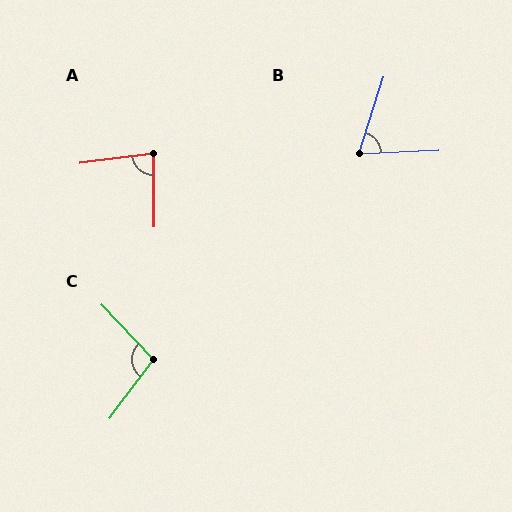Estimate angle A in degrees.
Approximately 83 degrees.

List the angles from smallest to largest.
B (70°), A (83°), C (100°).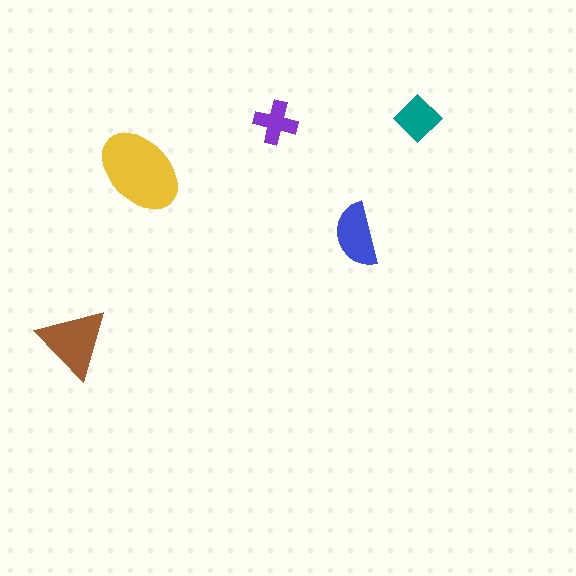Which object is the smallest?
The purple cross.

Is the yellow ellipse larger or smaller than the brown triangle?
Larger.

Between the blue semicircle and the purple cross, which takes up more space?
The blue semicircle.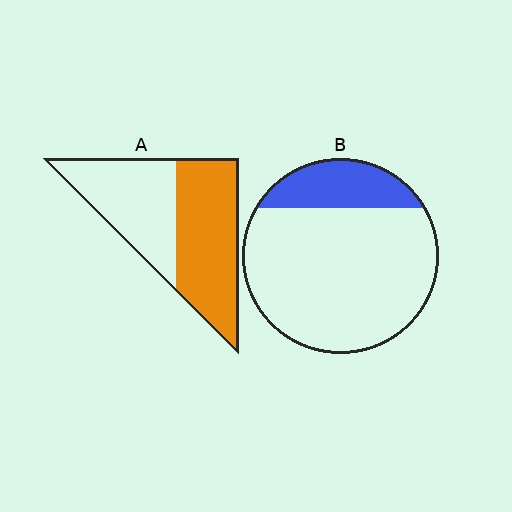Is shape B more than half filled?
No.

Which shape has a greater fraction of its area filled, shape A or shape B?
Shape A.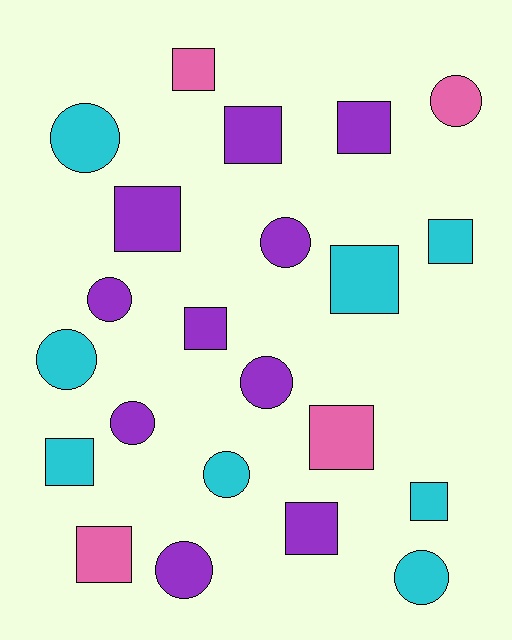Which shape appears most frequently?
Square, with 12 objects.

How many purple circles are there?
There are 5 purple circles.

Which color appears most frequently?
Purple, with 10 objects.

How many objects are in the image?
There are 22 objects.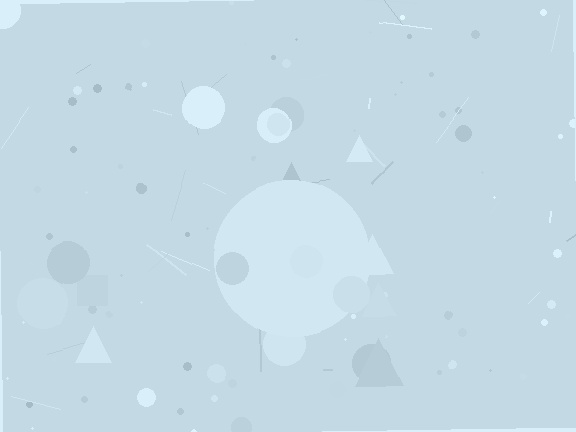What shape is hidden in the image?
A circle is hidden in the image.